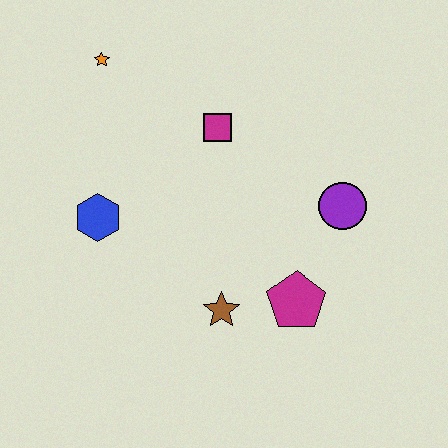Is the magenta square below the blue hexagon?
No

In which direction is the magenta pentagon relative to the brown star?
The magenta pentagon is to the right of the brown star.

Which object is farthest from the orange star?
The magenta pentagon is farthest from the orange star.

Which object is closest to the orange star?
The magenta square is closest to the orange star.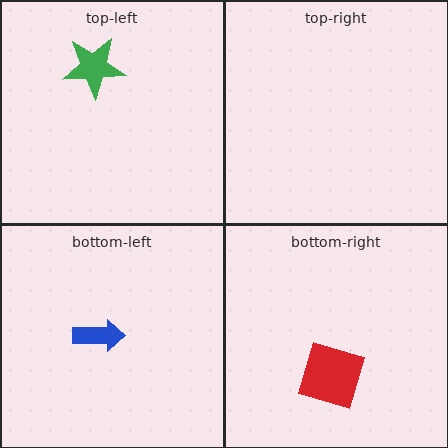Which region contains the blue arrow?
The bottom-left region.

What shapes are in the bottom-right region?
The red diamond.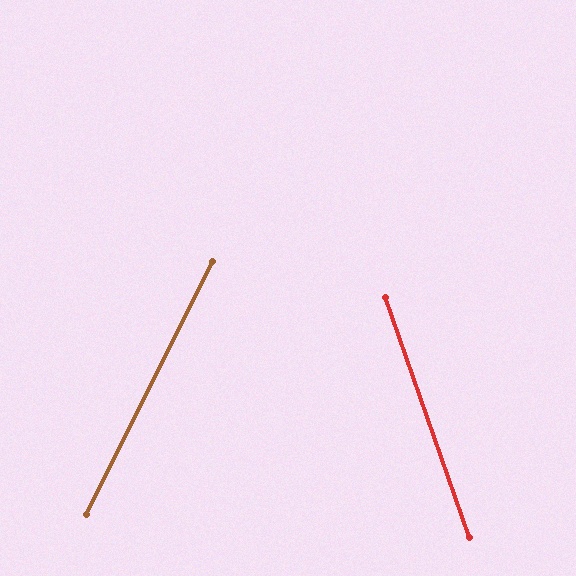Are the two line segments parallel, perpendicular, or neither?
Neither parallel nor perpendicular — they differ by about 46°.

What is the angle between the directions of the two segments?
Approximately 46 degrees.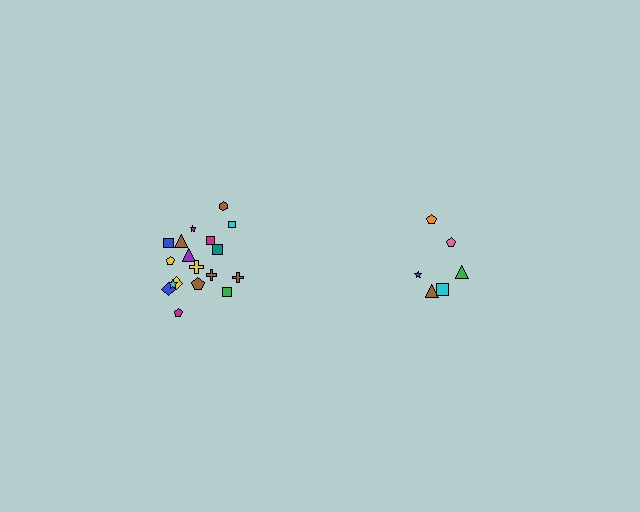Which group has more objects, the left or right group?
The left group.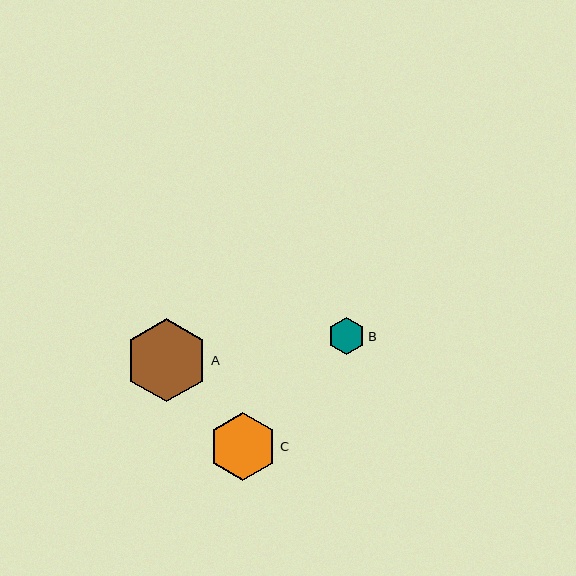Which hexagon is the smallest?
Hexagon B is the smallest with a size of approximately 37 pixels.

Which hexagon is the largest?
Hexagon A is the largest with a size of approximately 83 pixels.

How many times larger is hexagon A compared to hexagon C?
Hexagon A is approximately 1.2 times the size of hexagon C.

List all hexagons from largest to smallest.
From largest to smallest: A, C, B.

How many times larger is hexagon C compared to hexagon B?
Hexagon C is approximately 1.8 times the size of hexagon B.